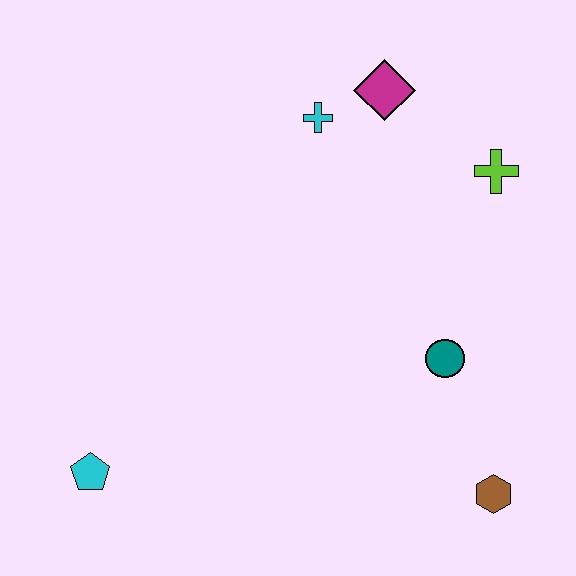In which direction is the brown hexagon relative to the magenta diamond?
The brown hexagon is below the magenta diamond.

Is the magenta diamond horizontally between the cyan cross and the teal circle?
Yes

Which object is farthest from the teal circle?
The cyan pentagon is farthest from the teal circle.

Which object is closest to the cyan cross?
The magenta diamond is closest to the cyan cross.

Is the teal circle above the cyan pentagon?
Yes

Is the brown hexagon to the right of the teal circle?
Yes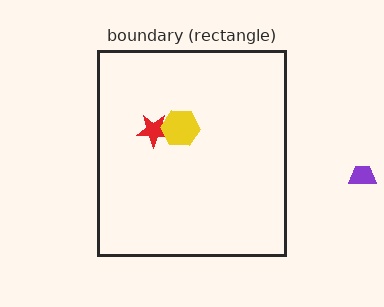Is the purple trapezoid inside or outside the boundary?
Outside.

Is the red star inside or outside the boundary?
Inside.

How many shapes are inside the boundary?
2 inside, 1 outside.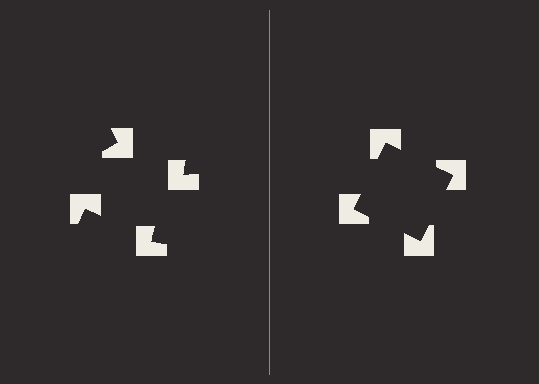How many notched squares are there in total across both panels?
8 — 4 on each side.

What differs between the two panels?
The notched squares are positioned identically on both sides; only the wedge orientations differ. On the right they align to a square; on the left they are misaligned.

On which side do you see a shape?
An illusory square appears on the right side. On the left side the wedge cuts are rotated, so no coherent shape forms.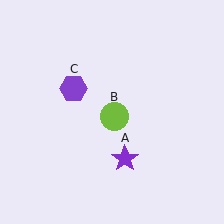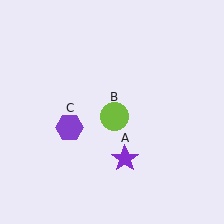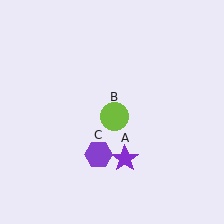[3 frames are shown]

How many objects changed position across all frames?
1 object changed position: purple hexagon (object C).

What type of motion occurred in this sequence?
The purple hexagon (object C) rotated counterclockwise around the center of the scene.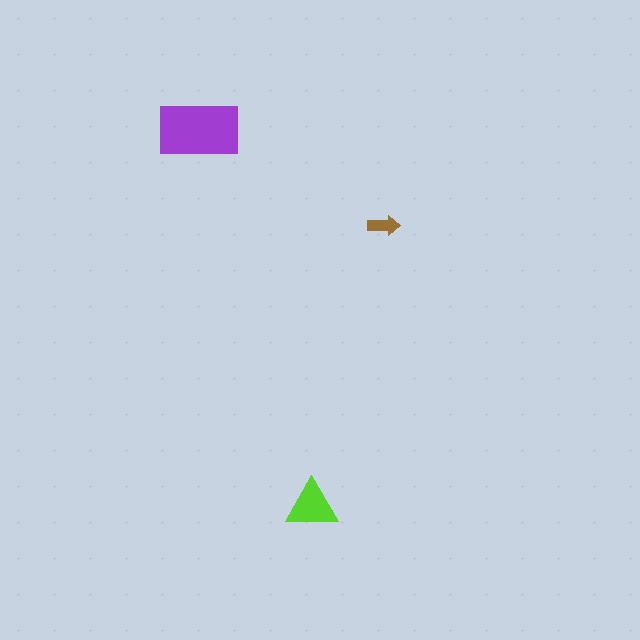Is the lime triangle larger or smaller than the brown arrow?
Larger.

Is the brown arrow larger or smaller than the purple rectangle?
Smaller.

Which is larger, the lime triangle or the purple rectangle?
The purple rectangle.